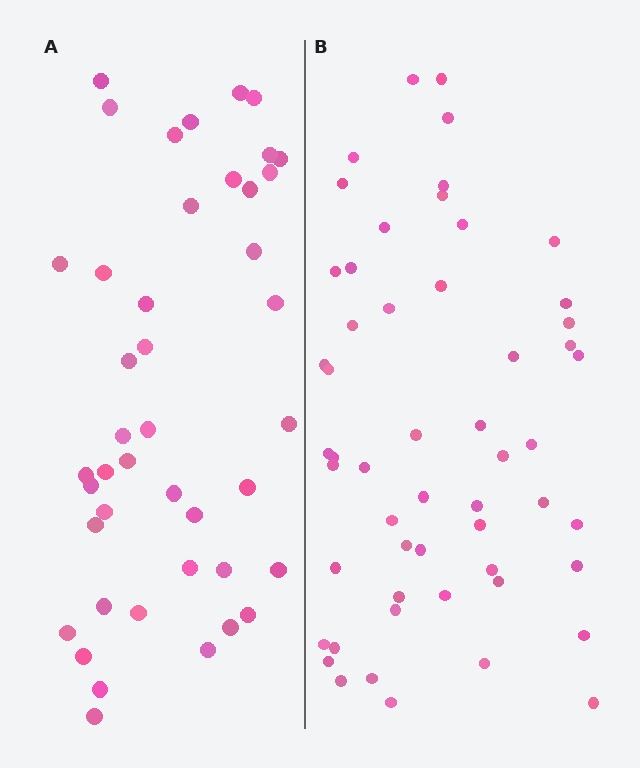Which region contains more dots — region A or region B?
Region B (the right region) has more dots.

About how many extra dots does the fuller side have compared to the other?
Region B has roughly 12 or so more dots than region A.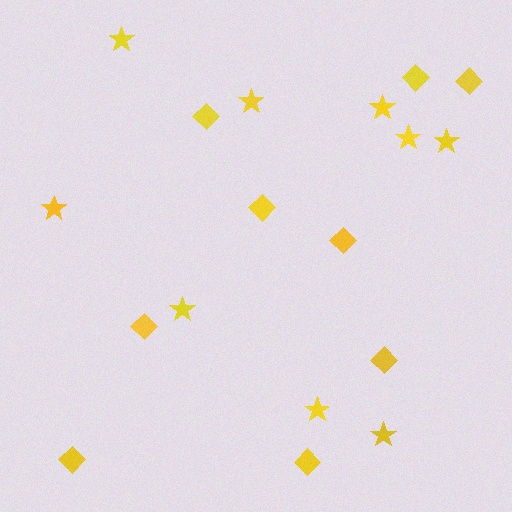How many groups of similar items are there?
There are 2 groups: one group of diamonds (9) and one group of stars (9).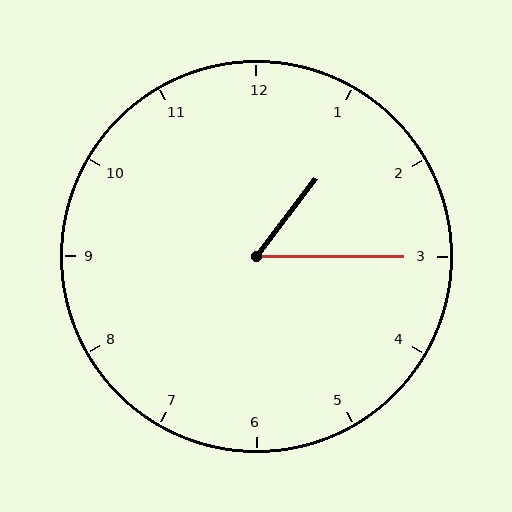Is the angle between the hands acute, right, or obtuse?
It is acute.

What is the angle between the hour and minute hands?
Approximately 52 degrees.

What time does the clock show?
1:15.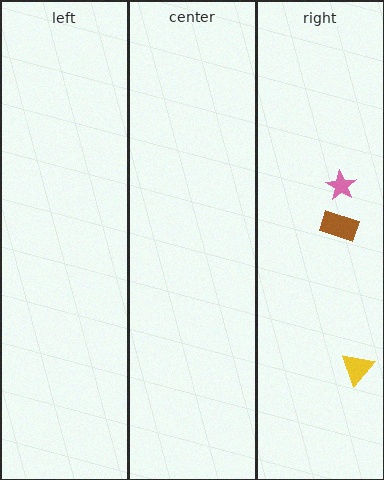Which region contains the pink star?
The right region.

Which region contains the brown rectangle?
The right region.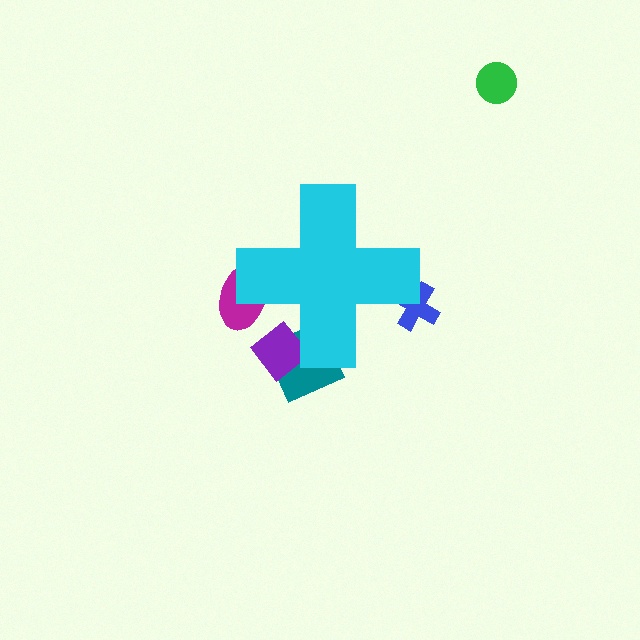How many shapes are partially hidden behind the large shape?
4 shapes are partially hidden.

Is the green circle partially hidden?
No, the green circle is fully visible.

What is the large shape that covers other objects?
A cyan cross.